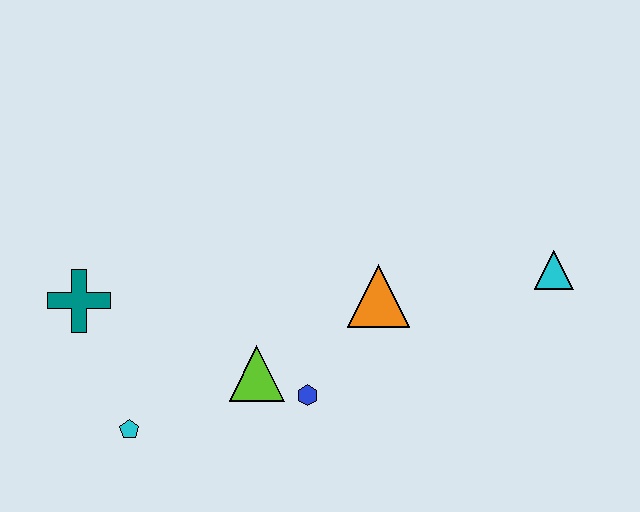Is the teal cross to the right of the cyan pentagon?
No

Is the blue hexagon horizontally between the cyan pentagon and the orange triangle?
Yes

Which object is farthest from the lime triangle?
The cyan triangle is farthest from the lime triangle.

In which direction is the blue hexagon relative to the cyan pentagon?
The blue hexagon is to the right of the cyan pentagon.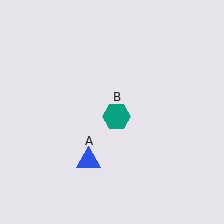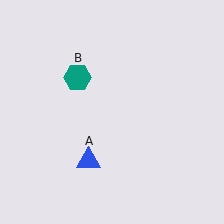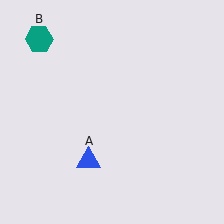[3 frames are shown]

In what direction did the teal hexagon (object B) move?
The teal hexagon (object B) moved up and to the left.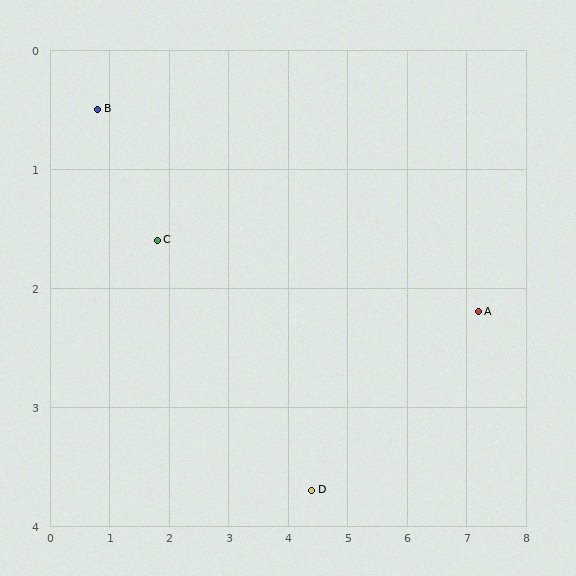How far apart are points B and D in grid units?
Points B and D are about 4.8 grid units apart.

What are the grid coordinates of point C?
Point C is at approximately (1.8, 1.6).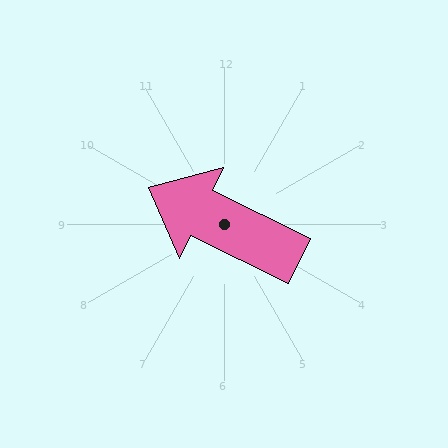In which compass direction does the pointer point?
Northwest.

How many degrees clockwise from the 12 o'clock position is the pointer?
Approximately 296 degrees.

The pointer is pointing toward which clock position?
Roughly 10 o'clock.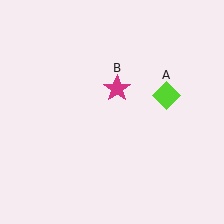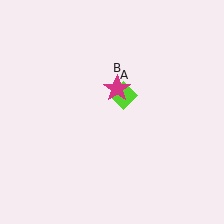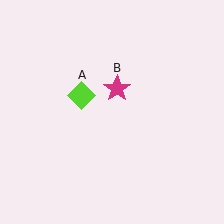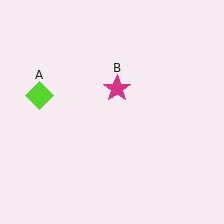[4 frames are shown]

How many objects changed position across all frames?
1 object changed position: lime diamond (object A).